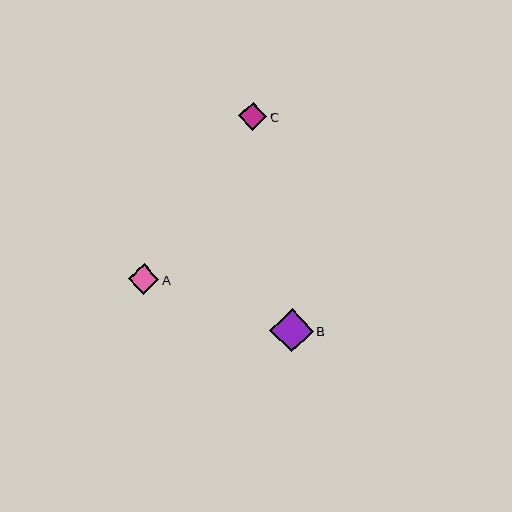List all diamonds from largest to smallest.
From largest to smallest: B, A, C.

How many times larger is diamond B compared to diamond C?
Diamond B is approximately 1.5 times the size of diamond C.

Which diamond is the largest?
Diamond B is the largest with a size of approximately 43 pixels.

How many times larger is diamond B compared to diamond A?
Diamond B is approximately 1.4 times the size of diamond A.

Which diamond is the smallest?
Diamond C is the smallest with a size of approximately 28 pixels.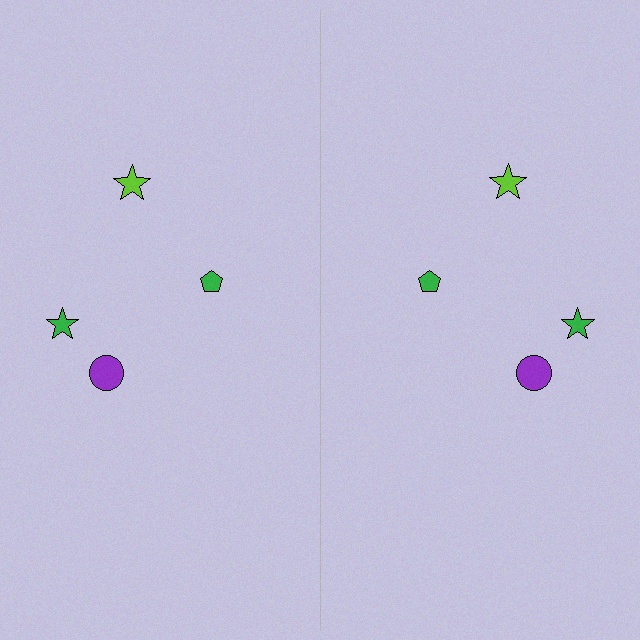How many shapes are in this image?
There are 8 shapes in this image.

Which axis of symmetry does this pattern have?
The pattern has a vertical axis of symmetry running through the center of the image.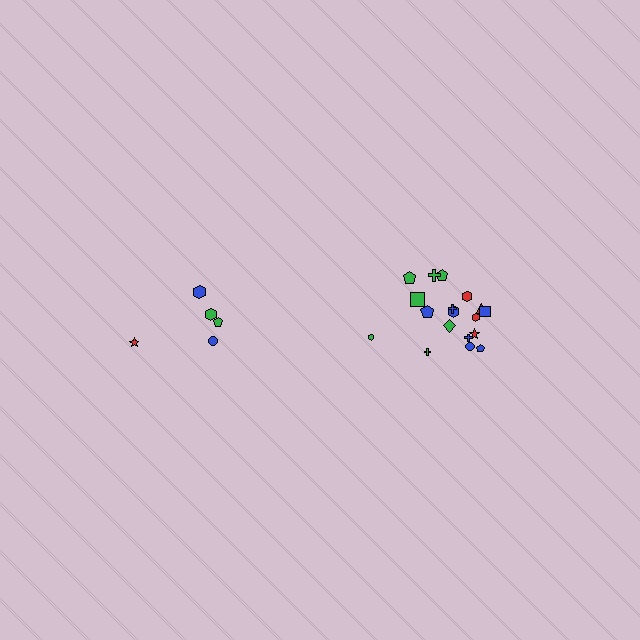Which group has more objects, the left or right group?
The right group.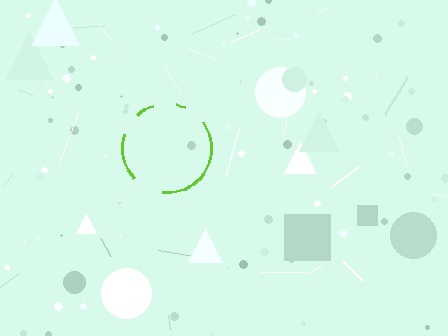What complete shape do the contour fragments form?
The contour fragments form a circle.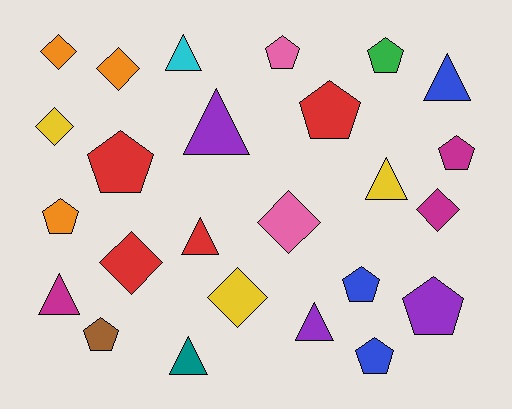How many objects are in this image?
There are 25 objects.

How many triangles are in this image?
There are 8 triangles.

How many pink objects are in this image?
There are 2 pink objects.